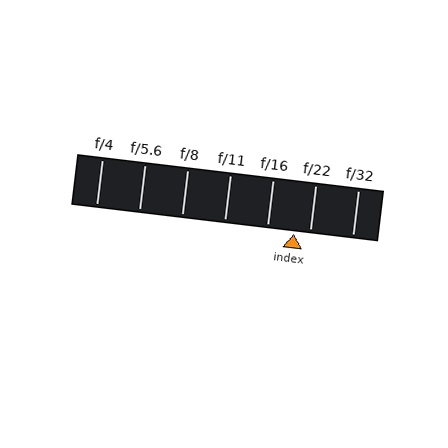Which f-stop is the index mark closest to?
The index mark is closest to f/22.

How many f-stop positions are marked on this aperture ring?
There are 7 f-stop positions marked.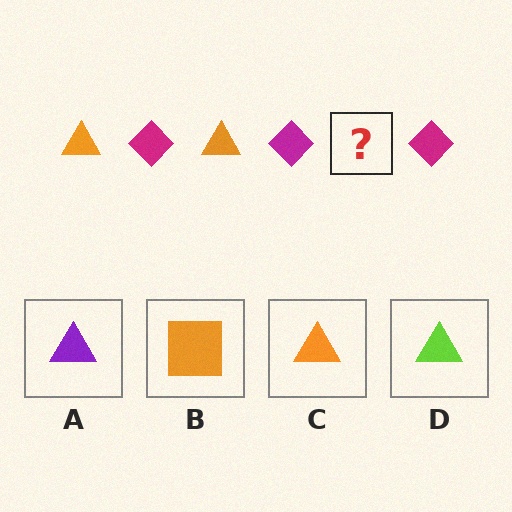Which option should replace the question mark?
Option C.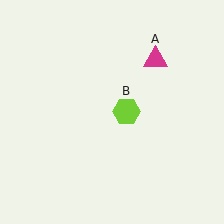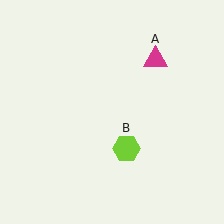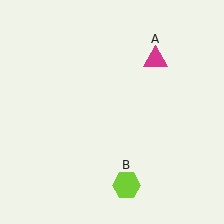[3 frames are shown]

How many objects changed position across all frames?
1 object changed position: lime hexagon (object B).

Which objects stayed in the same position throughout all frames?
Magenta triangle (object A) remained stationary.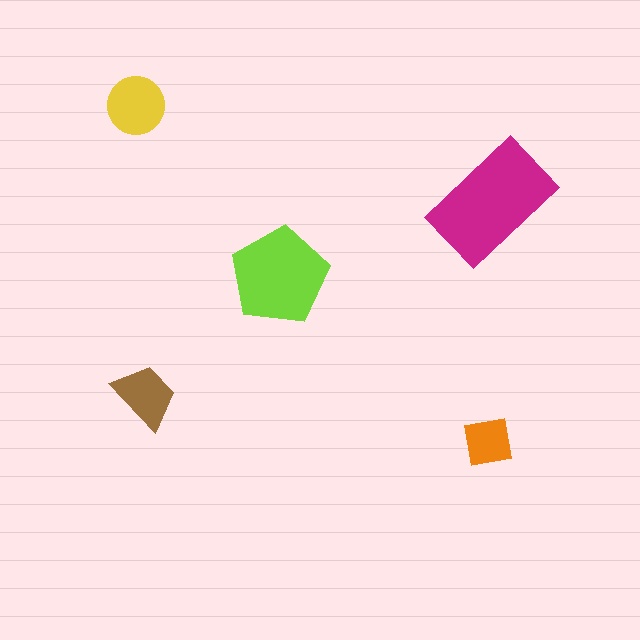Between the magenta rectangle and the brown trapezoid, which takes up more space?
The magenta rectangle.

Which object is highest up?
The yellow circle is topmost.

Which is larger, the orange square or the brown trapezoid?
The brown trapezoid.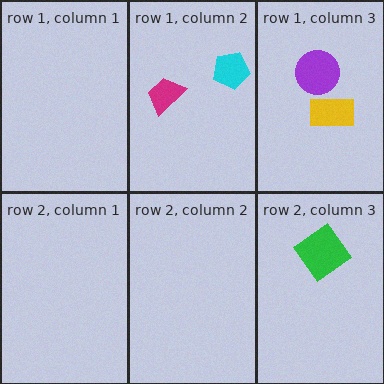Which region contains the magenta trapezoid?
The row 1, column 2 region.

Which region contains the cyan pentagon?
The row 1, column 2 region.